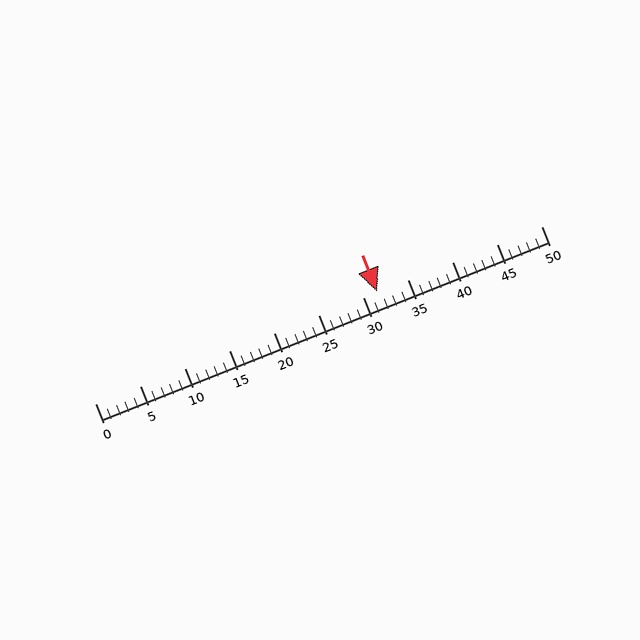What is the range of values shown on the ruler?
The ruler shows values from 0 to 50.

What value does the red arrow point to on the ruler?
The red arrow points to approximately 32.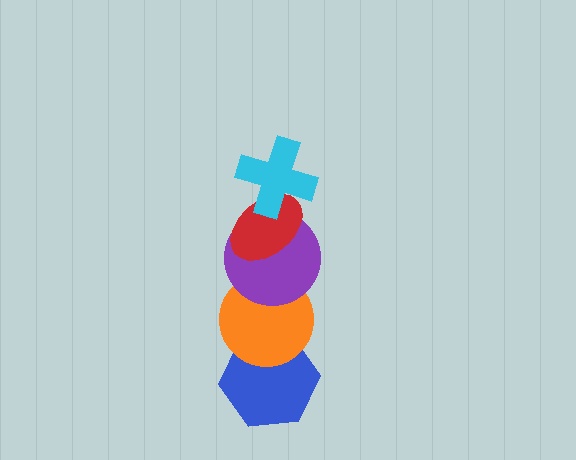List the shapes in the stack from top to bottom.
From top to bottom: the cyan cross, the red ellipse, the purple circle, the orange circle, the blue hexagon.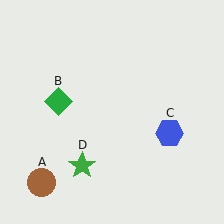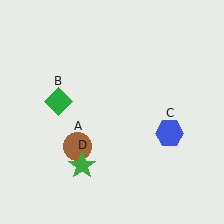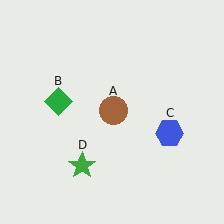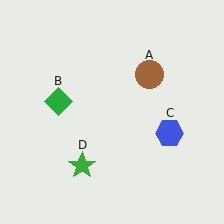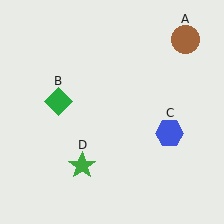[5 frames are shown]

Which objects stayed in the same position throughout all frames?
Green diamond (object B) and blue hexagon (object C) and green star (object D) remained stationary.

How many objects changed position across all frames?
1 object changed position: brown circle (object A).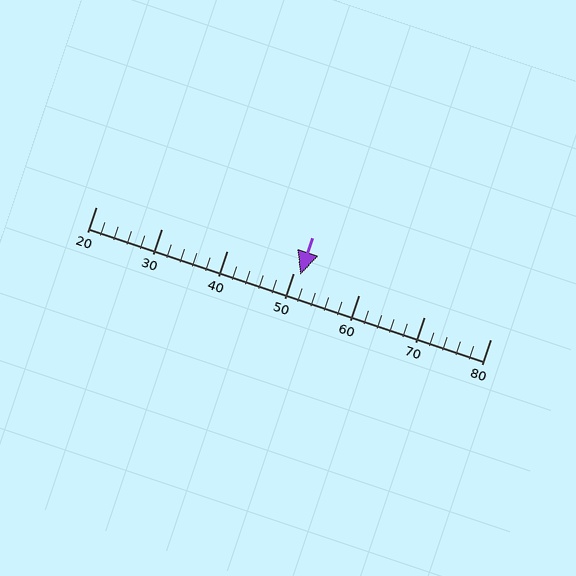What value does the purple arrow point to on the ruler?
The purple arrow points to approximately 51.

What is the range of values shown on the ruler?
The ruler shows values from 20 to 80.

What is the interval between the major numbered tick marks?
The major tick marks are spaced 10 units apart.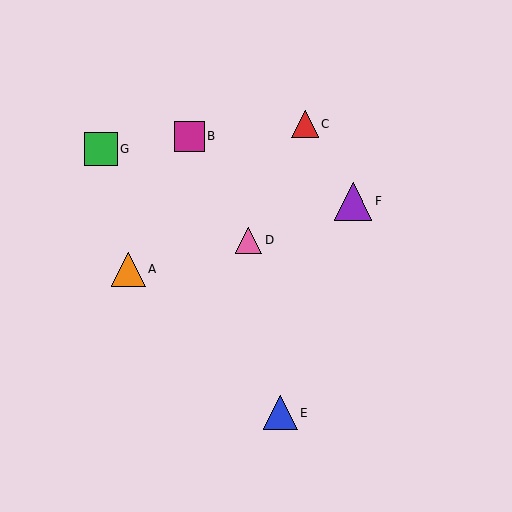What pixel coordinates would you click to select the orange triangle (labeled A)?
Click at (128, 269) to select the orange triangle A.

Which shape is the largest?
The purple triangle (labeled F) is the largest.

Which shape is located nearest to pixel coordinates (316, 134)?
The red triangle (labeled C) at (305, 124) is nearest to that location.